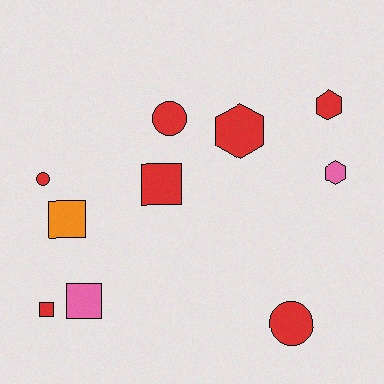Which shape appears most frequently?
Square, with 4 objects.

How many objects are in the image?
There are 10 objects.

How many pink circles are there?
There are no pink circles.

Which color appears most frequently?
Red, with 7 objects.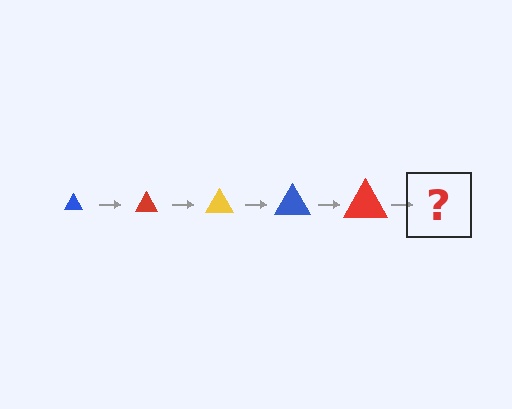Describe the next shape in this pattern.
It should be a yellow triangle, larger than the previous one.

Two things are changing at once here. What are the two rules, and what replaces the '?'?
The two rules are that the triangle grows larger each step and the color cycles through blue, red, and yellow. The '?' should be a yellow triangle, larger than the previous one.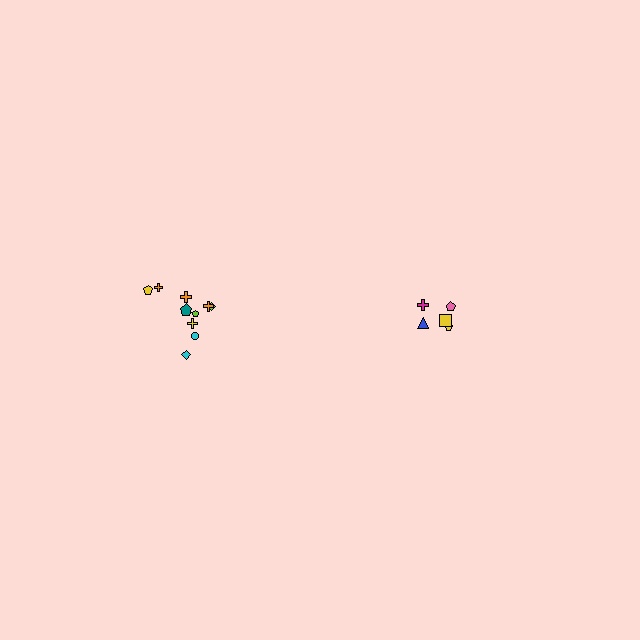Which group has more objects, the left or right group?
The left group.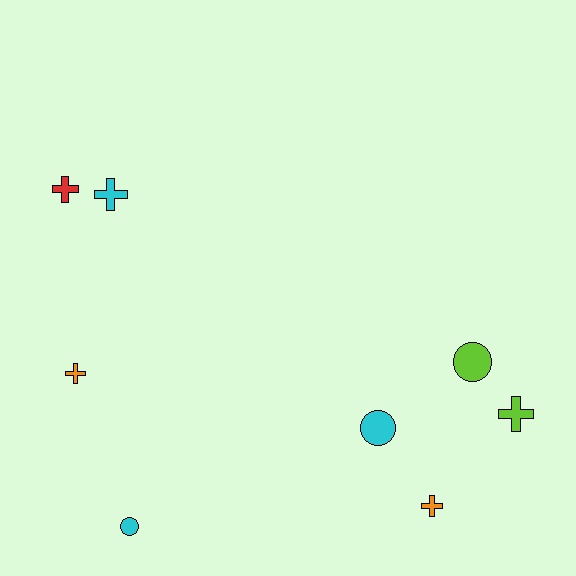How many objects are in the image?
There are 8 objects.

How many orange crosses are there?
There are 2 orange crosses.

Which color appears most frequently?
Cyan, with 3 objects.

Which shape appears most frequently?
Cross, with 5 objects.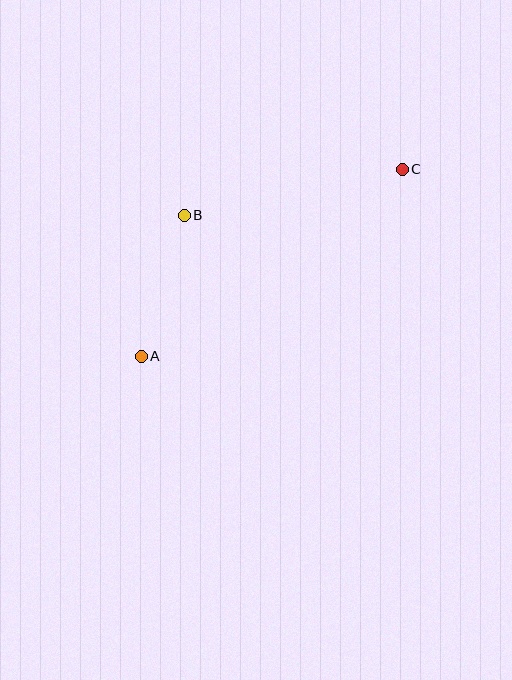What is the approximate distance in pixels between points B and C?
The distance between B and C is approximately 223 pixels.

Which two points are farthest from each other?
Points A and C are farthest from each other.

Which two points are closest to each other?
Points A and B are closest to each other.